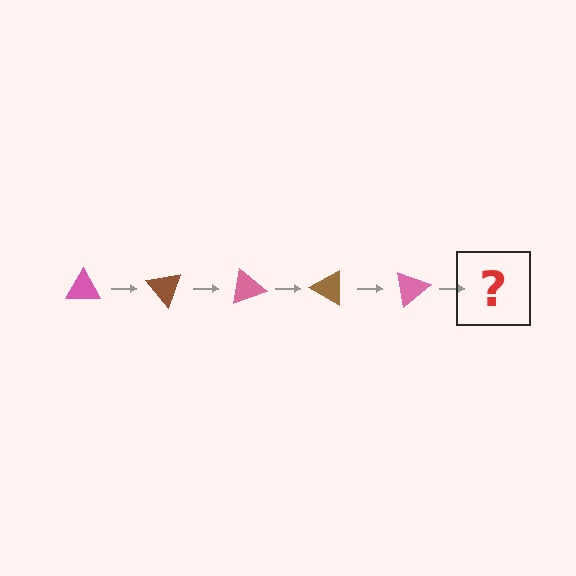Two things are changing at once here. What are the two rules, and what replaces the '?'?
The two rules are that it rotates 50 degrees each step and the color cycles through pink and brown. The '?' should be a brown triangle, rotated 250 degrees from the start.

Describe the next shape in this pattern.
It should be a brown triangle, rotated 250 degrees from the start.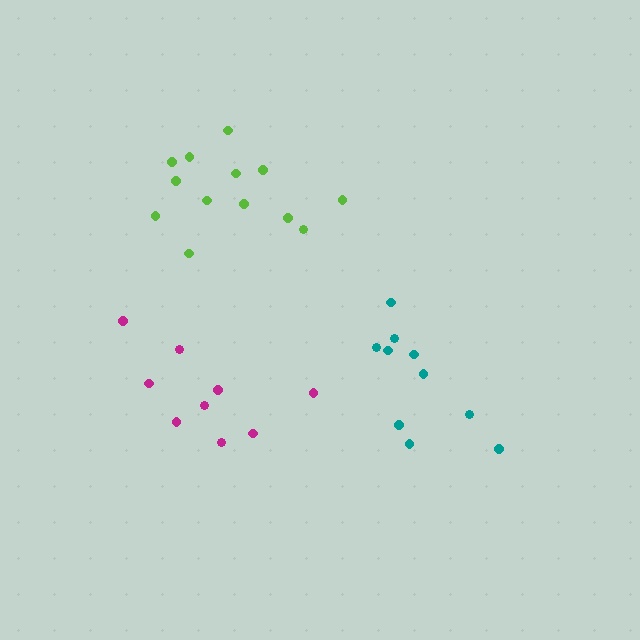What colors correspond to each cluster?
The clusters are colored: magenta, lime, teal.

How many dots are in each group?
Group 1: 9 dots, Group 2: 13 dots, Group 3: 10 dots (32 total).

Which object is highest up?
The lime cluster is topmost.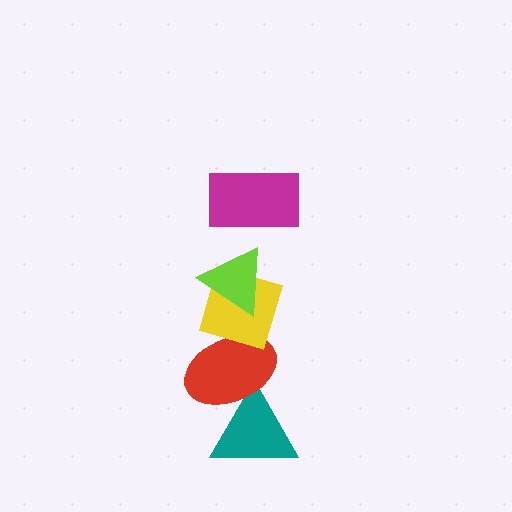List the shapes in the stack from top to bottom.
From top to bottom: the magenta rectangle, the lime triangle, the yellow diamond, the red ellipse, the teal triangle.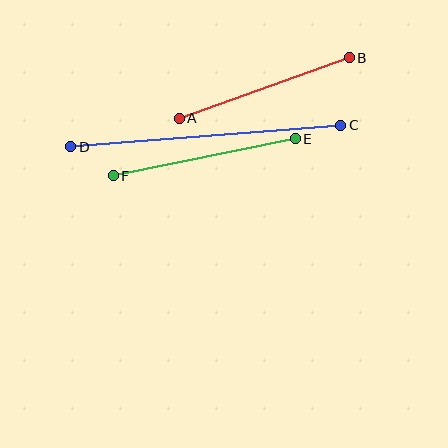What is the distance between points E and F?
The distance is approximately 185 pixels.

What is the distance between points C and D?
The distance is approximately 271 pixels.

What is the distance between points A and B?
The distance is approximately 180 pixels.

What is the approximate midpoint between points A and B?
The midpoint is at approximately (264, 88) pixels.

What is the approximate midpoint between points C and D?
The midpoint is at approximately (206, 136) pixels.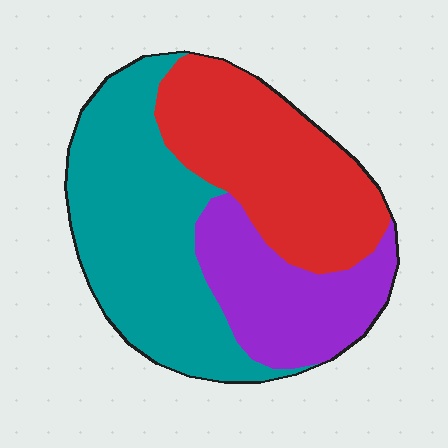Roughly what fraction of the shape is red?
Red takes up between a quarter and a half of the shape.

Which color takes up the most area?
Teal, at roughly 40%.